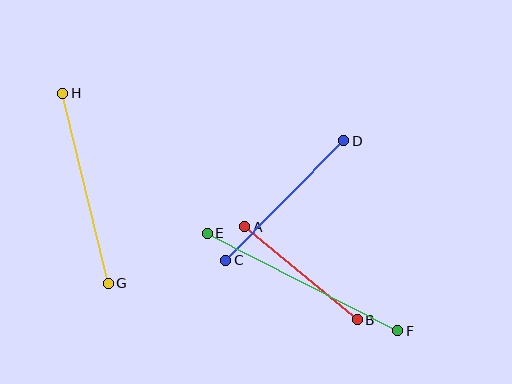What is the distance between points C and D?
The distance is approximately 168 pixels.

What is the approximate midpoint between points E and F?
The midpoint is at approximately (303, 282) pixels.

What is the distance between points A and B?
The distance is approximately 146 pixels.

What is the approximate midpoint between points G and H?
The midpoint is at approximately (85, 188) pixels.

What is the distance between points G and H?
The distance is approximately 195 pixels.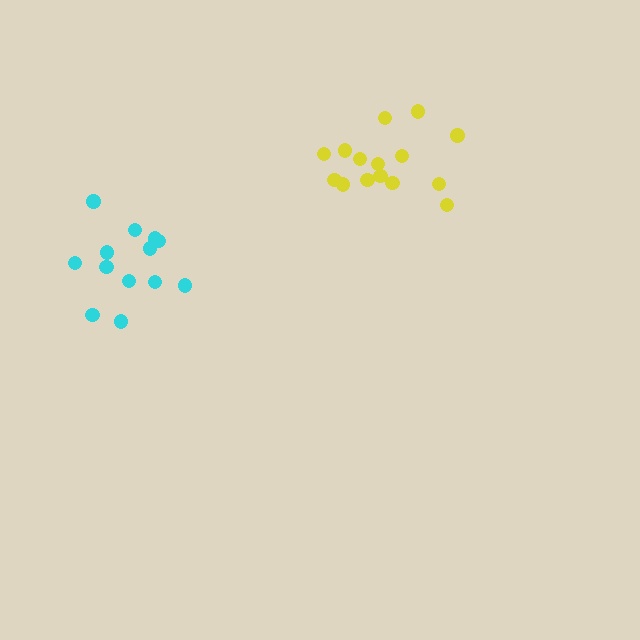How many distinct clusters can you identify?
There are 2 distinct clusters.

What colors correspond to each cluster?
The clusters are colored: cyan, yellow.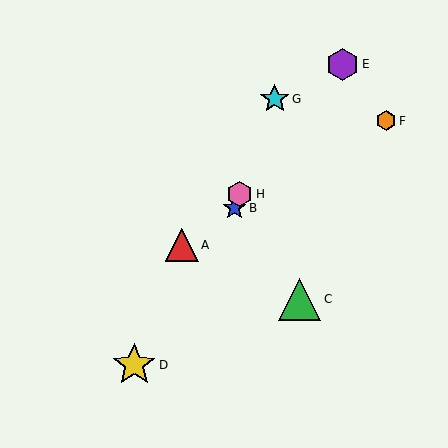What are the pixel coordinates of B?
Object B is at (235, 208).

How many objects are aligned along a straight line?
3 objects (B, G, H) are aligned along a straight line.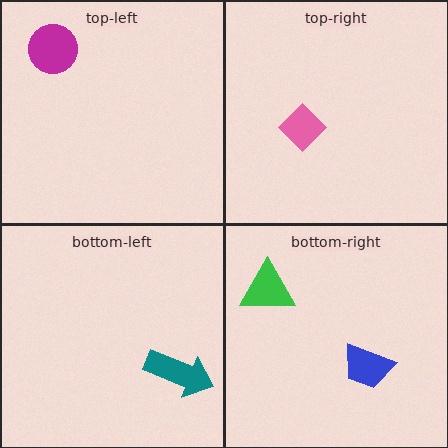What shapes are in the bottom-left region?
The teal arrow.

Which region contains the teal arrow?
The bottom-left region.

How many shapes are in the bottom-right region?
2.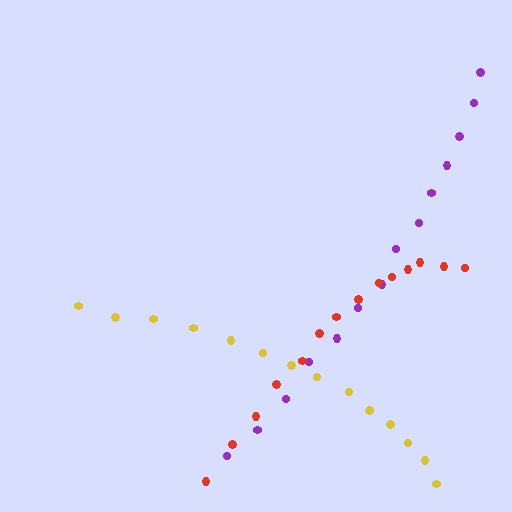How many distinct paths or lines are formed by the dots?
There are 3 distinct paths.